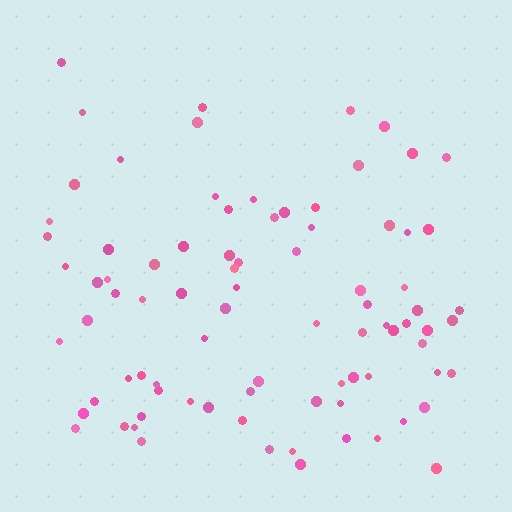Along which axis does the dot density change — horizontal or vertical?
Vertical.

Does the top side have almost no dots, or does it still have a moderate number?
Still a moderate number, just noticeably fewer than the bottom.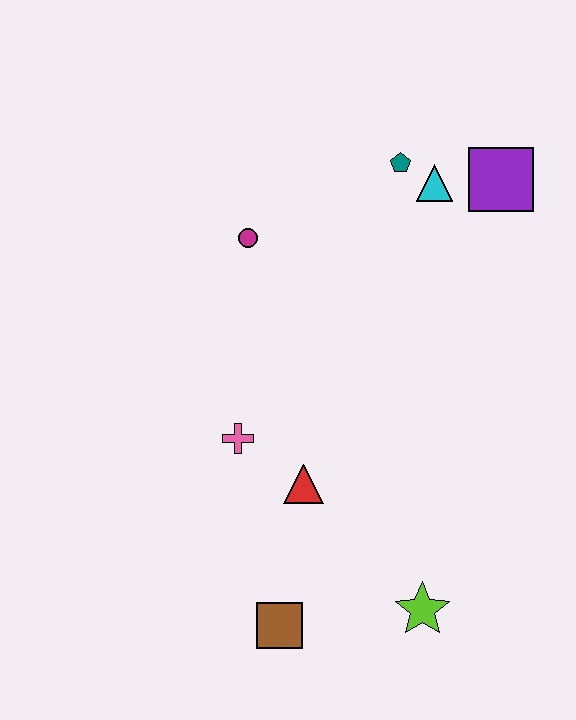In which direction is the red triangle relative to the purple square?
The red triangle is below the purple square.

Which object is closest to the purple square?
The cyan triangle is closest to the purple square.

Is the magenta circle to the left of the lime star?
Yes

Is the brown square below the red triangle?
Yes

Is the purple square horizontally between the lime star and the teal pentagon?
No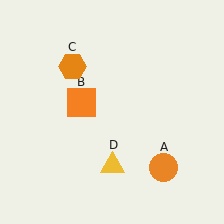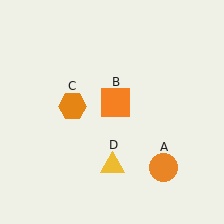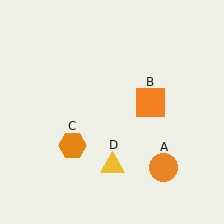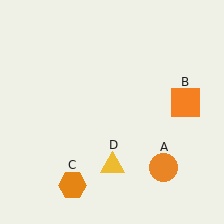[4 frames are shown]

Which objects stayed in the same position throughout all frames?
Orange circle (object A) and yellow triangle (object D) remained stationary.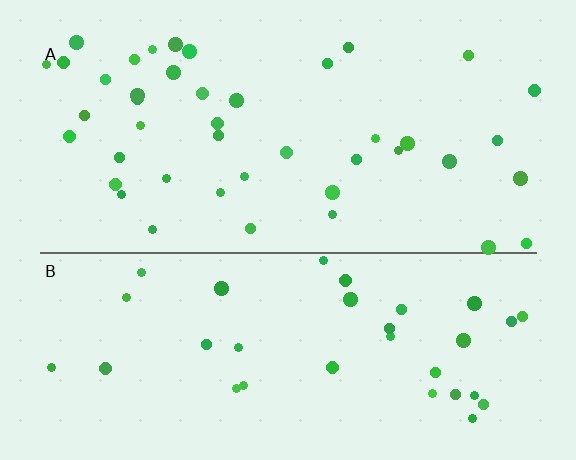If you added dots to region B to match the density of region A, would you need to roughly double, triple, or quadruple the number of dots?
Approximately double.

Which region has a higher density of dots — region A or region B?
A (the top).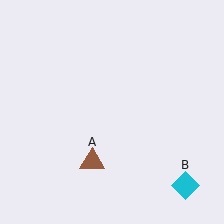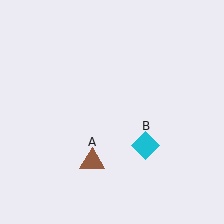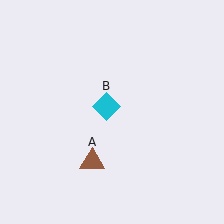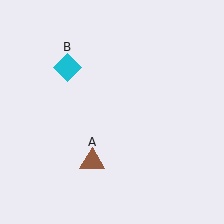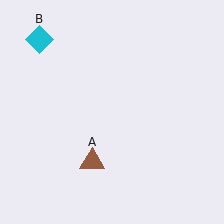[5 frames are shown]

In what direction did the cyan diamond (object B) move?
The cyan diamond (object B) moved up and to the left.